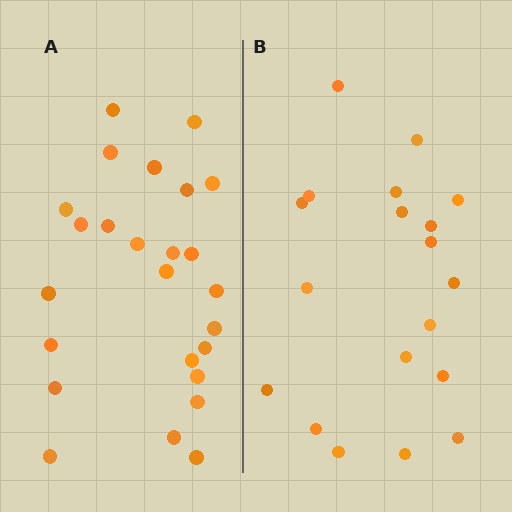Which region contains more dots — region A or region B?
Region A (the left region) has more dots.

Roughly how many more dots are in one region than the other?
Region A has about 6 more dots than region B.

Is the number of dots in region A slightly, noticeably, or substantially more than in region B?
Region A has noticeably more, but not dramatically so. The ratio is roughly 1.3 to 1.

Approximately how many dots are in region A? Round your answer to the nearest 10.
About 20 dots. (The exact count is 25, which rounds to 20.)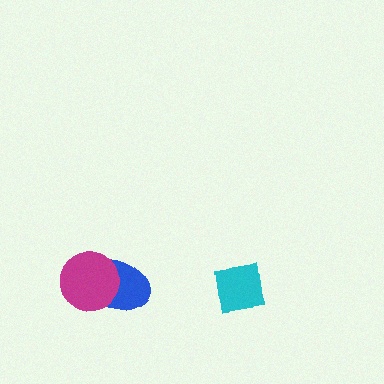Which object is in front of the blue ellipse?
The magenta circle is in front of the blue ellipse.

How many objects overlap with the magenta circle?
1 object overlaps with the magenta circle.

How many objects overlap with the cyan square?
0 objects overlap with the cyan square.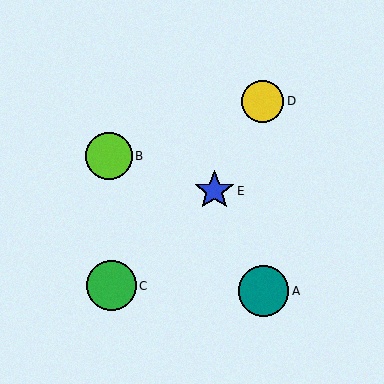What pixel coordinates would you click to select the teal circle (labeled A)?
Click at (264, 291) to select the teal circle A.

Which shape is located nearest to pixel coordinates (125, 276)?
The green circle (labeled C) at (111, 286) is nearest to that location.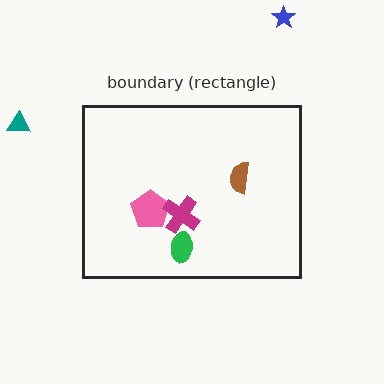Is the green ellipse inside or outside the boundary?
Inside.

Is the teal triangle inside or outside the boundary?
Outside.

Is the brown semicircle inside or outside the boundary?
Inside.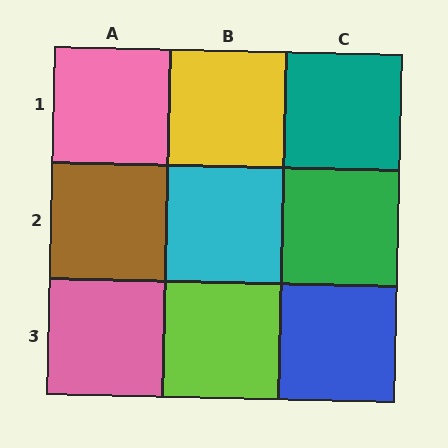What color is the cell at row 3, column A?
Pink.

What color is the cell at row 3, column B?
Lime.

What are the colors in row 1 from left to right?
Pink, yellow, teal.